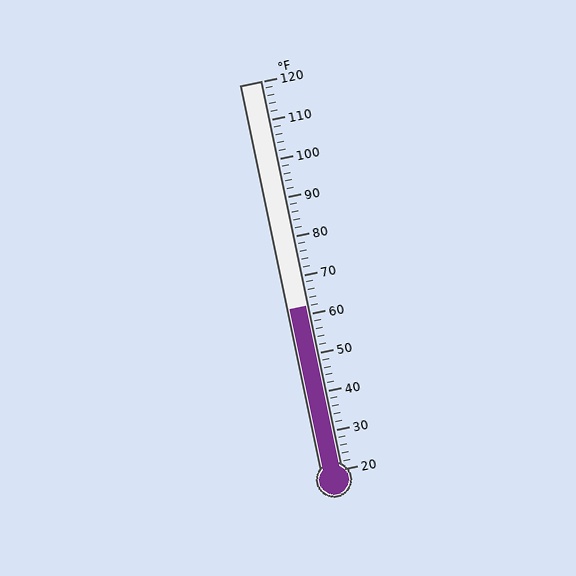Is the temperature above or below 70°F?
The temperature is below 70°F.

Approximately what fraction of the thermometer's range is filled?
The thermometer is filled to approximately 40% of its range.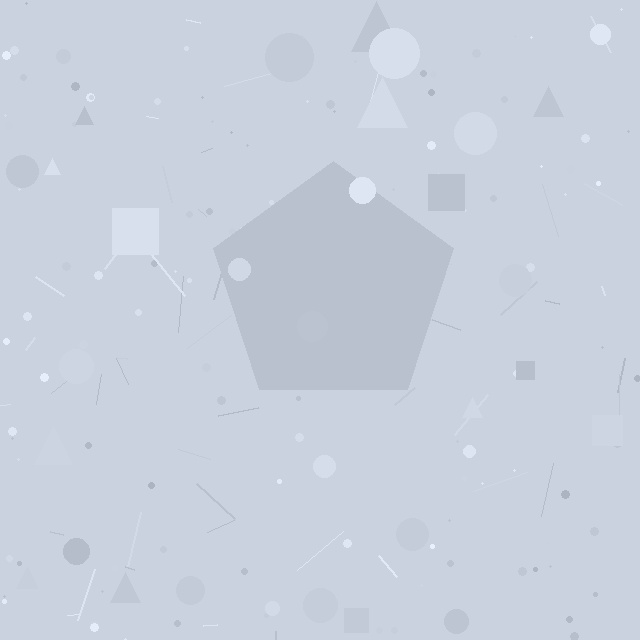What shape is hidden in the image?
A pentagon is hidden in the image.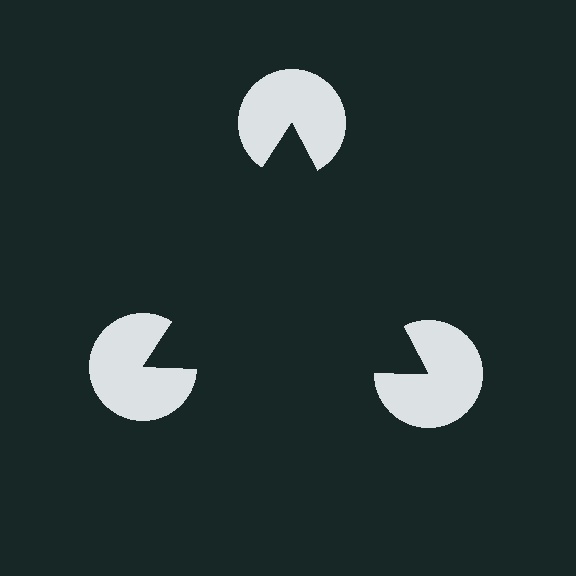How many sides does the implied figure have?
3 sides.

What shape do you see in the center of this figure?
An illusory triangle — its edges are inferred from the aligned wedge cuts in the pac-man discs, not physically drawn.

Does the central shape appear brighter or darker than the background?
It typically appears slightly darker than the background, even though no actual brightness change is drawn.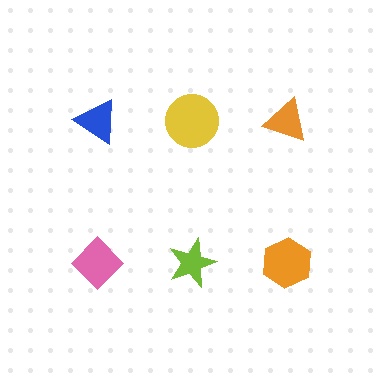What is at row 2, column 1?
A pink diamond.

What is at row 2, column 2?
A lime star.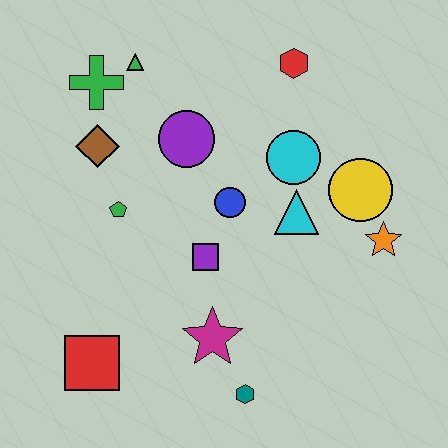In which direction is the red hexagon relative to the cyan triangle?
The red hexagon is above the cyan triangle.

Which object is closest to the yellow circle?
The orange star is closest to the yellow circle.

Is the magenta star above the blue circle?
No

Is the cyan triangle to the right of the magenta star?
Yes